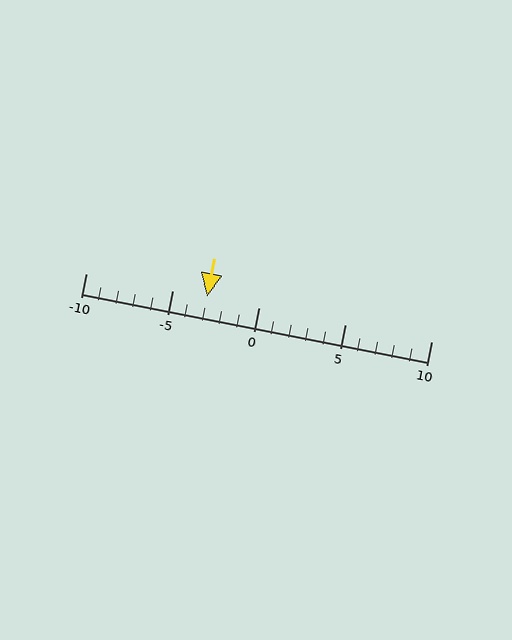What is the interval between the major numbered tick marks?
The major tick marks are spaced 5 units apart.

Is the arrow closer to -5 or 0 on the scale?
The arrow is closer to -5.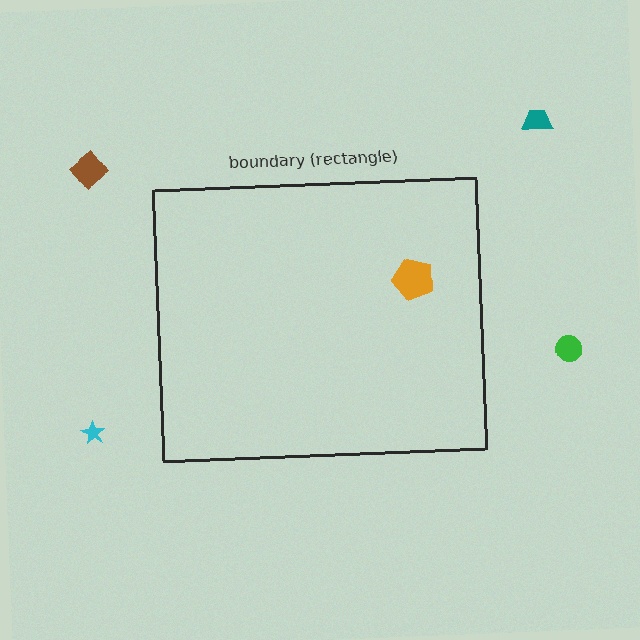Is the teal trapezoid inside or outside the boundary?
Outside.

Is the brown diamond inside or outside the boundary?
Outside.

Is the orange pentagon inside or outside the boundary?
Inside.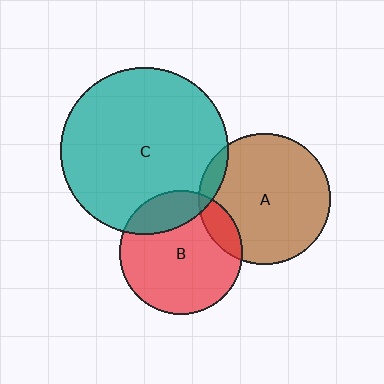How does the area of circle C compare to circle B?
Approximately 1.8 times.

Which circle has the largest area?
Circle C (teal).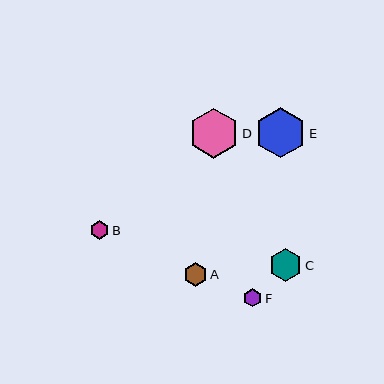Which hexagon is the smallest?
Hexagon F is the smallest with a size of approximately 18 pixels.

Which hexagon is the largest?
Hexagon E is the largest with a size of approximately 51 pixels.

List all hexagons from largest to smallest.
From largest to smallest: E, D, C, A, B, F.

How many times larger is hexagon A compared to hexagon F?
Hexagon A is approximately 1.3 times the size of hexagon F.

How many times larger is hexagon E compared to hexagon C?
Hexagon E is approximately 1.5 times the size of hexagon C.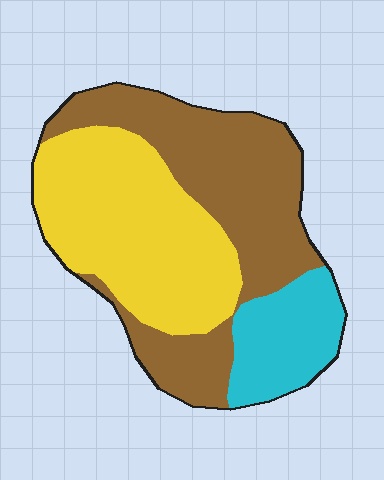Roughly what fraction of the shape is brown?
Brown covers 44% of the shape.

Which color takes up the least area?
Cyan, at roughly 15%.